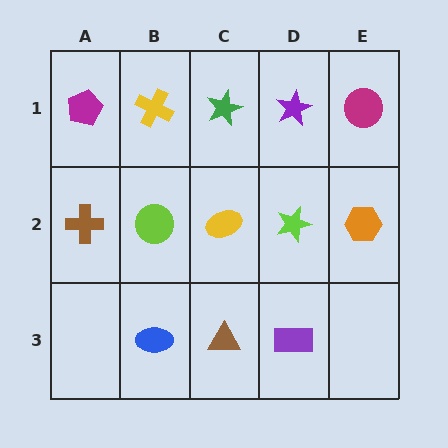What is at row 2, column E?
An orange hexagon.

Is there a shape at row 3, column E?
No, that cell is empty.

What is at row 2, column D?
A lime star.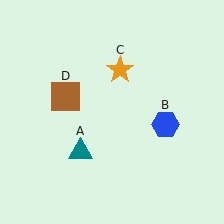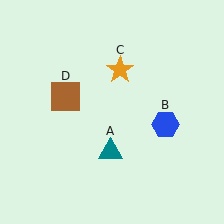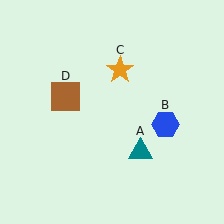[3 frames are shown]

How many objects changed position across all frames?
1 object changed position: teal triangle (object A).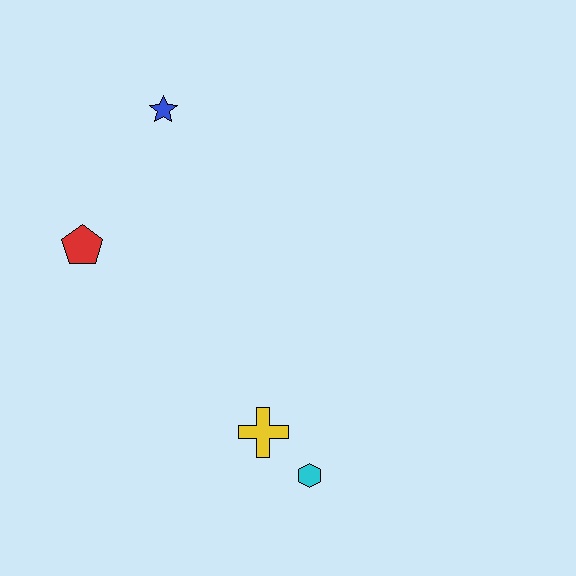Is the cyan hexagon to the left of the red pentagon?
No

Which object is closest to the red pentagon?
The blue star is closest to the red pentagon.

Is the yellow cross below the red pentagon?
Yes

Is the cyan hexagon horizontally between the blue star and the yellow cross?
No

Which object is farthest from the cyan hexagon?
The blue star is farthest from the cyan hexagon.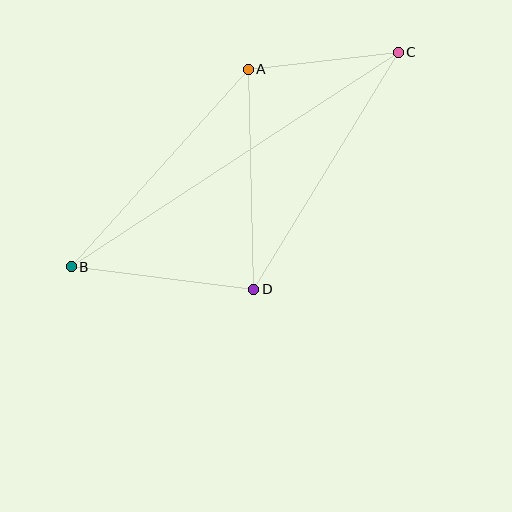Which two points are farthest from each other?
Points B and C are farthest from each other.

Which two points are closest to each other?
Points A and C are closest to each other.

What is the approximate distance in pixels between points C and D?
The distance between C and D is approximately 277 pixels.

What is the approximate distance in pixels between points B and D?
The distance between B and D is approximately 184 pixels.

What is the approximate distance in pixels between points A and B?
The distance between A and B is approximately 265 pixels.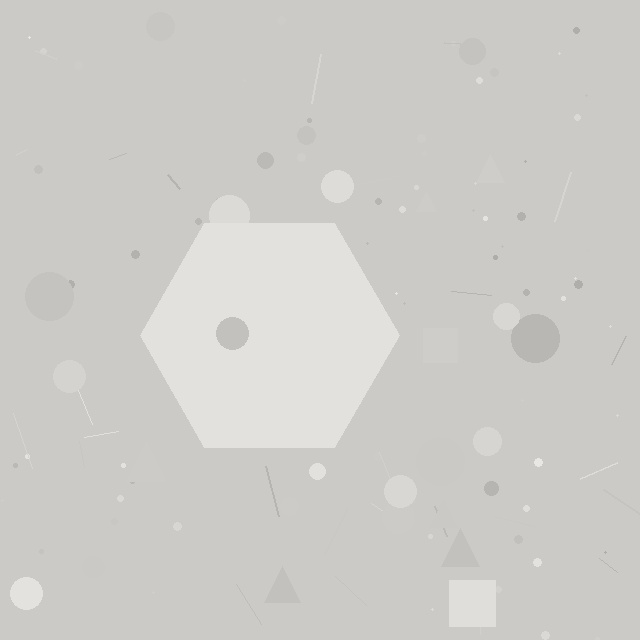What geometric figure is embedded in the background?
A hexagon is embedded in the background.